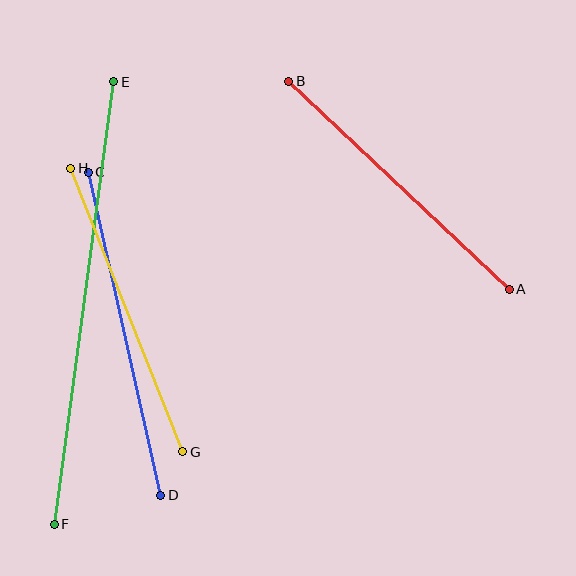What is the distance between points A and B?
The distance is approximately 303 pixels.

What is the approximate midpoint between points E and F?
The midpoint is at approximately (84, 303) pixels.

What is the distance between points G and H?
The distance is approximately 305 pixels.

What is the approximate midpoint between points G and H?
The midpoint is at approximately (127, 310) pixels.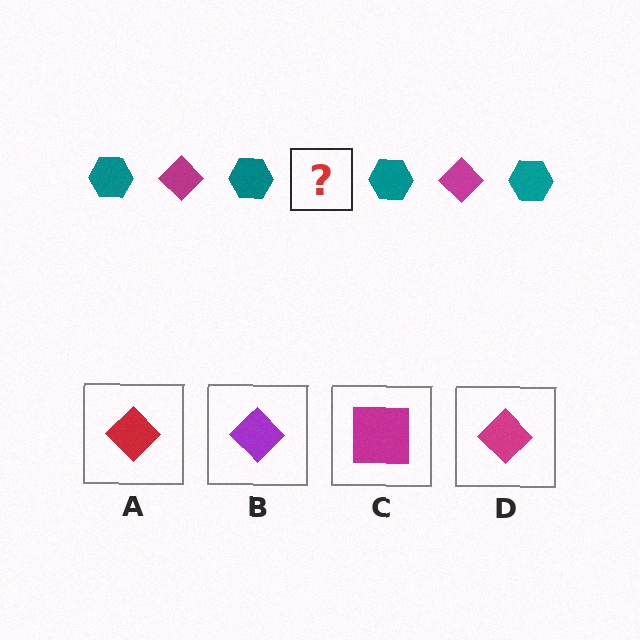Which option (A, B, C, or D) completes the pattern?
D.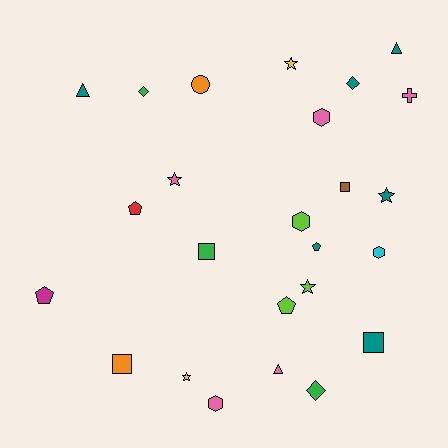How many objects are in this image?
There are 25 objects.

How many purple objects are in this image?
There are no purple objects.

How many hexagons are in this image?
There are 4 hexagons.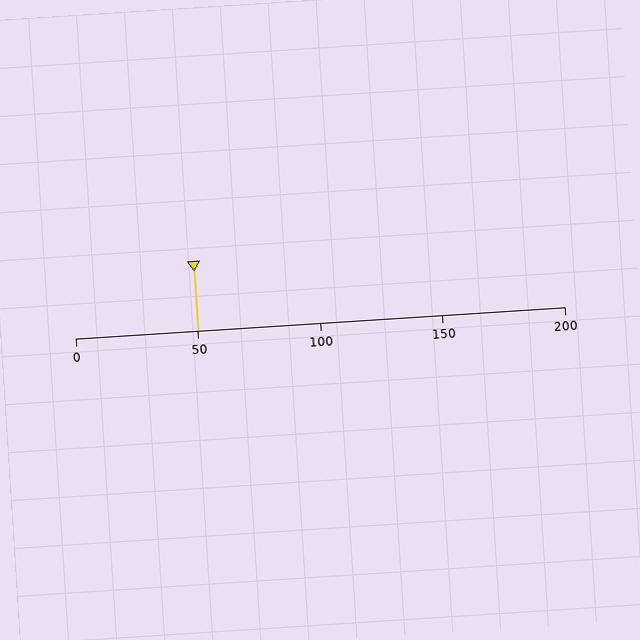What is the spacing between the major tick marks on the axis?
The major ticks are spaced 50 apart.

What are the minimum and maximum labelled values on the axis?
The axis runs from 0 to 200.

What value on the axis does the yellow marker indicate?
The marker indicates approximately 50.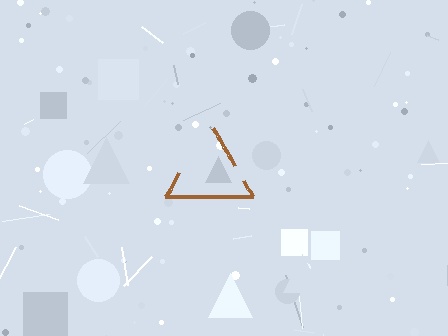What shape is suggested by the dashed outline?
The dashed outline suggests a triangle.